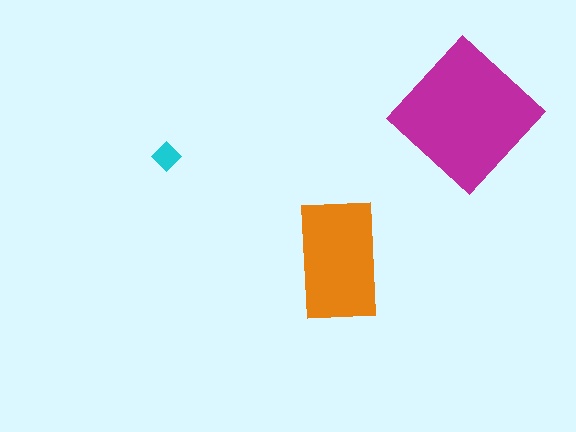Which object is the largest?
The magenta diamond.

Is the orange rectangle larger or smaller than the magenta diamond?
Smaller.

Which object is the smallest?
The cyan diamond.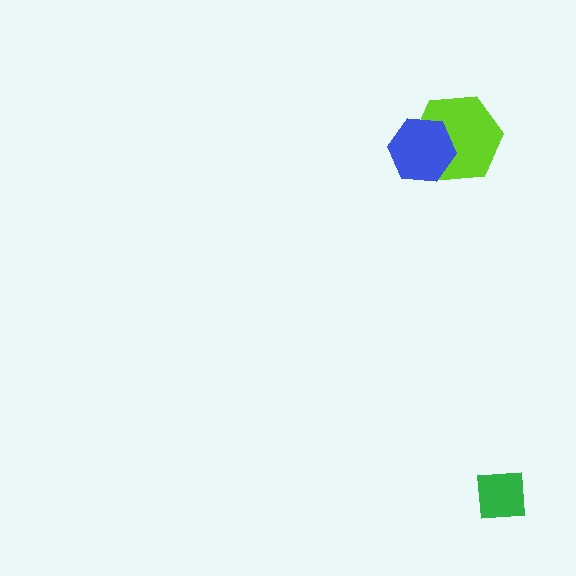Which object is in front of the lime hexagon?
The blue hexagon is in front of the lime hexagon.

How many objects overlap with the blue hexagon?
1 object overlaps with the blue hexagon.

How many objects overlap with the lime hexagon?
1 object overlaps with the lime hexagon.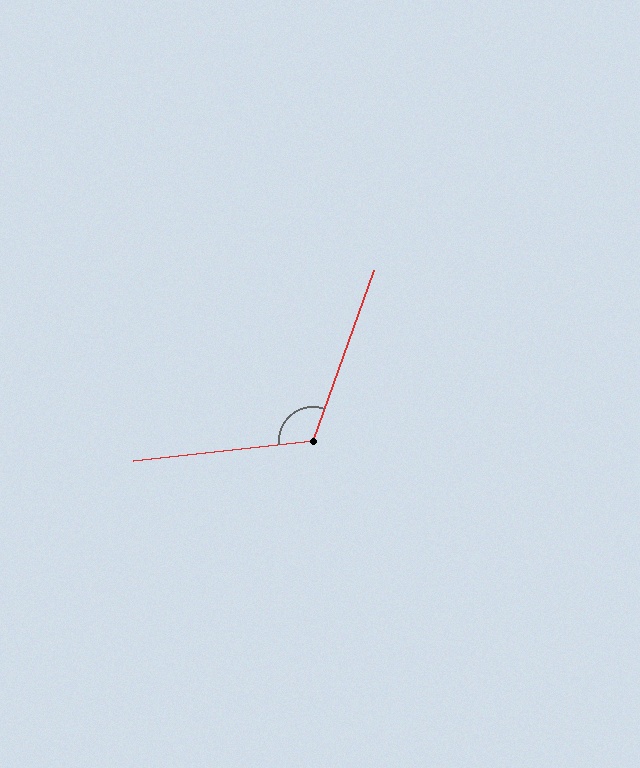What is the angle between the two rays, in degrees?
Approximately 116 degrees.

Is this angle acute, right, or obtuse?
It is obtuse.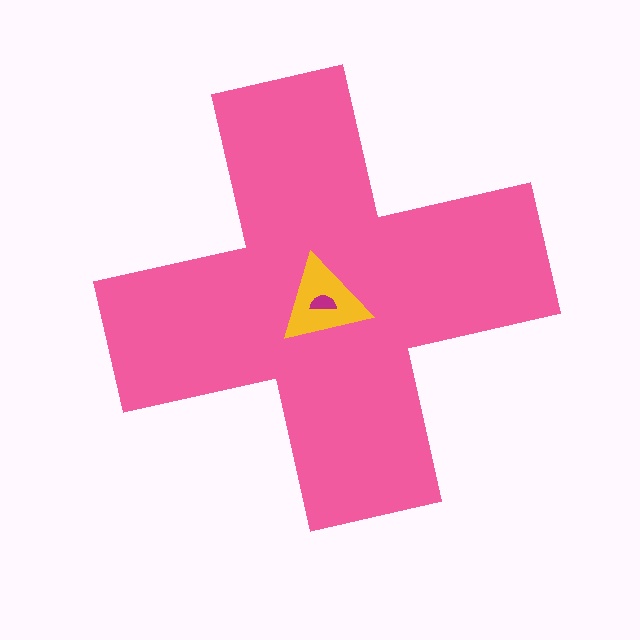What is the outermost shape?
The pink cross.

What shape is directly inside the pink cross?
The yellow triangle.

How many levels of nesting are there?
3.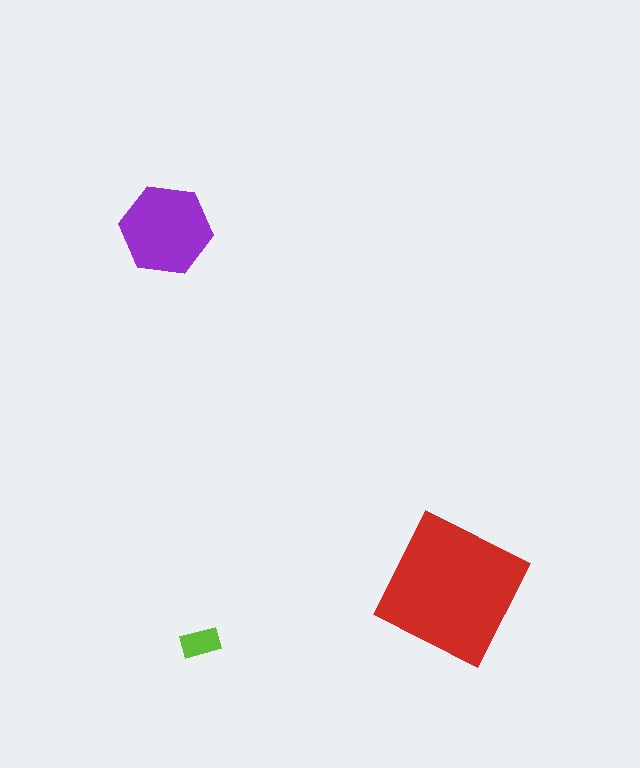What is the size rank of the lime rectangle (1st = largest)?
3rd.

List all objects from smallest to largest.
The lime rectangle, the purple hexagon, the red square.